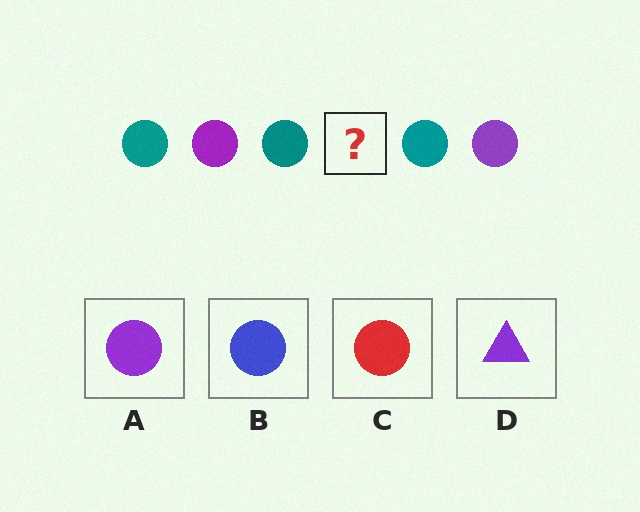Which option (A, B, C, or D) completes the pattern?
A.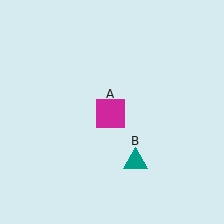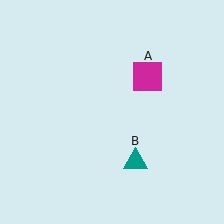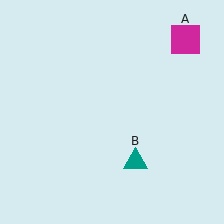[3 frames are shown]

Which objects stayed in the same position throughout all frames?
Teal triangle (object B) remained stationary.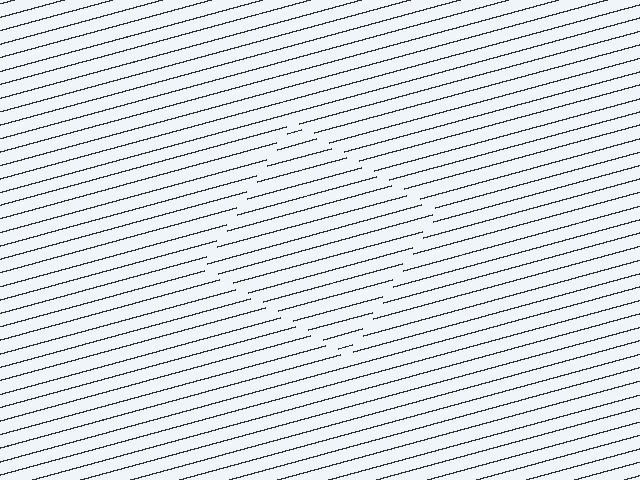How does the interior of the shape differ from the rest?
The interior of the shape contains the same grating, shifted by half a period — the contour is defined by the phase discontinuity where line-ends from the inner and outer gratings abut.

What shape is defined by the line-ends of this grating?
An illusory square. The interior of the shape contains the same grating, shifted by half a period — the contour is defined by the phase discontinuity where line-ends from the inner and outer gratings abut.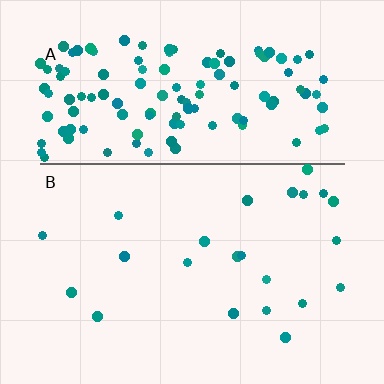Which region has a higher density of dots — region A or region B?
A (the top).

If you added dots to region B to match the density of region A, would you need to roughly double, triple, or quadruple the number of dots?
Approximately quadruple.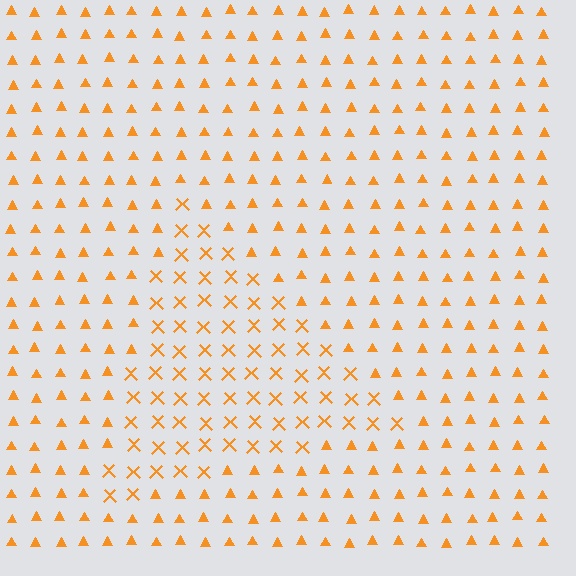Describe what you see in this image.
The image is filled with small orange elements arranged in a uniform grid. A triangle-shaped region contains X marks, while the surrounding area contains triangles. The boundary is defined purely by the change in element shape.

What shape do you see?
I see a triangle.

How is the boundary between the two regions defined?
The boundary is defined by a change in element shape: X marks inside vs. triangles outside. All elements share the same color and spacing.